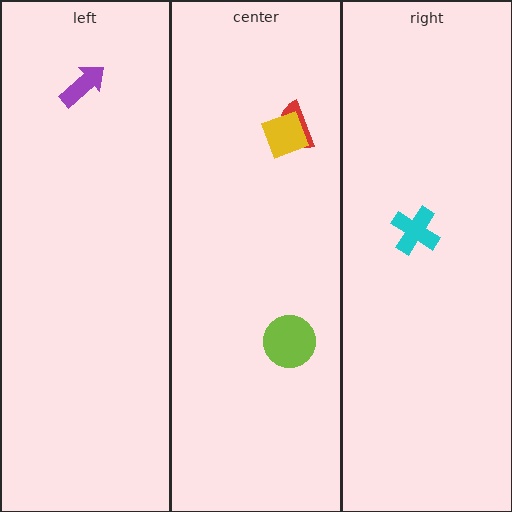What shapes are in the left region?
The purple arrow.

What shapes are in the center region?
The lime circle, the red semicircle, the yellow square.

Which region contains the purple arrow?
The left region.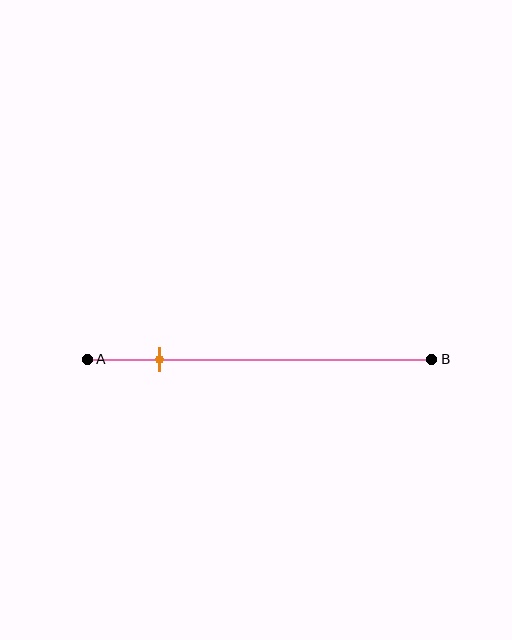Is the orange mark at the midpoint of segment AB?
No, the mark is at about 20% from A, not at the 50% midpoint.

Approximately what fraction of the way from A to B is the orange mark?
The orange mark is approximately 20% of the way from A to B.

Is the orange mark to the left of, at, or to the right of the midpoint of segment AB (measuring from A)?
The orange mark is to the left of the midpoint of segment AB.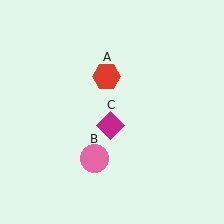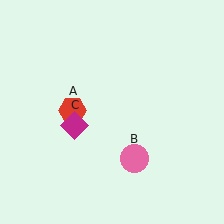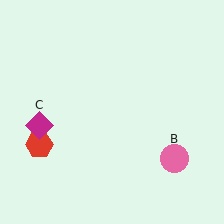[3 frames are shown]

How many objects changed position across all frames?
3 objects changed position: red hexagon (object A), pink circle (object B), magenta diamond (object C).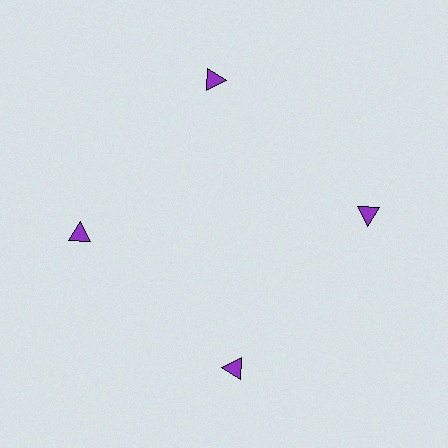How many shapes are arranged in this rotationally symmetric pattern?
There are 4 shapes, arranged in 4 groups of 1.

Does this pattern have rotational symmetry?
Yes, this pattern has 4-fold rotational symmetry. It looks the same after rotating 90 degrees around the center.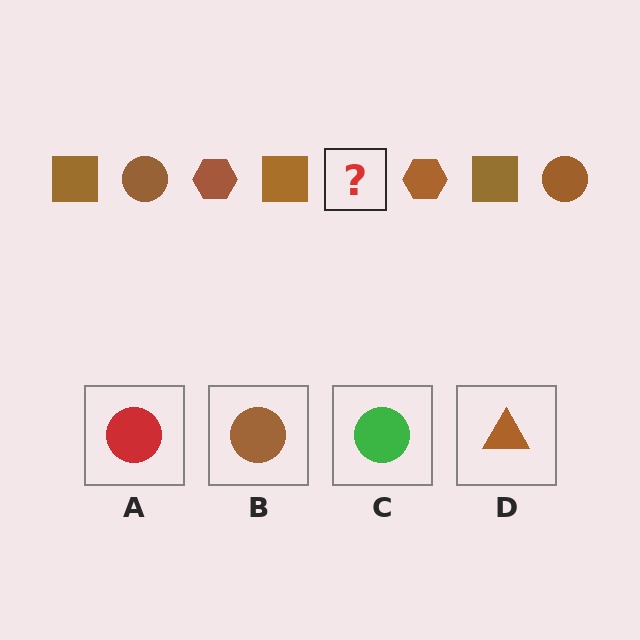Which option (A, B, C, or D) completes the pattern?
B.